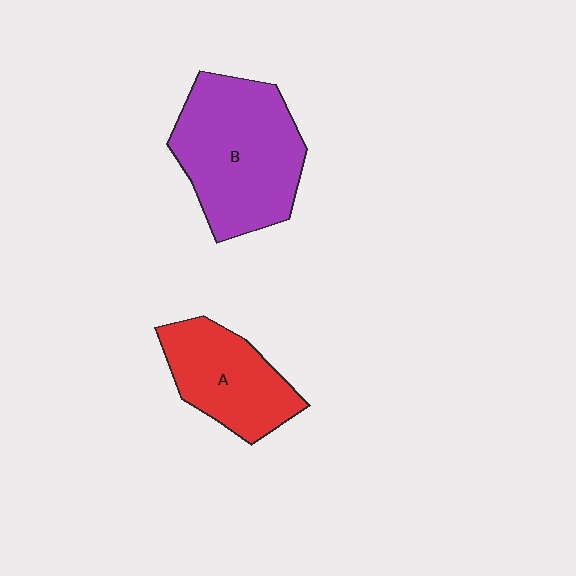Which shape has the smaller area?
Shape A (red).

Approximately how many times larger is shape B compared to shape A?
Approximately 1.5 times.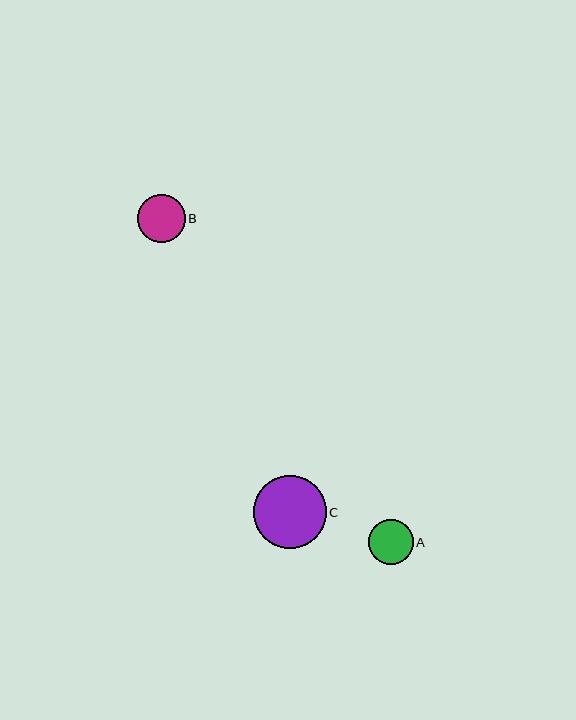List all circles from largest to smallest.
From largest to smallest: C, B, A.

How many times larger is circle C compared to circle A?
Circle C is approximately 1.6 times the size of circle A.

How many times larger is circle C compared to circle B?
Circle C is approximately 1.5 times the size of circle B.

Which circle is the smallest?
Circle A is the smallest with a size of approximately 45 pixels.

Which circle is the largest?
Circle C is the largest with a size of approximately 73 pixels.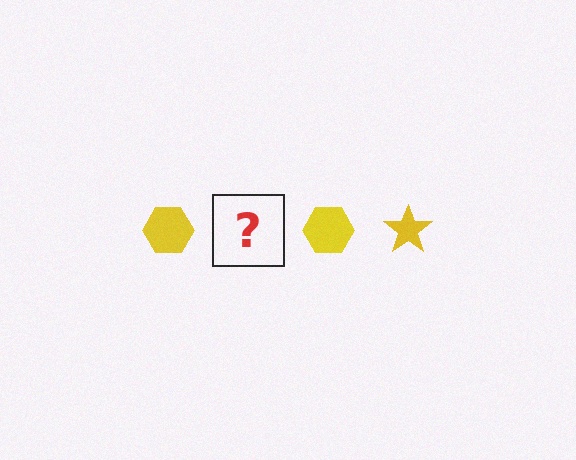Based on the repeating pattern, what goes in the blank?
The blank should be a yellow star.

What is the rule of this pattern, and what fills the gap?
The rule is that the pattern cycles through hexagon, star shapes in yellow. The gap should be filled with a yellow star.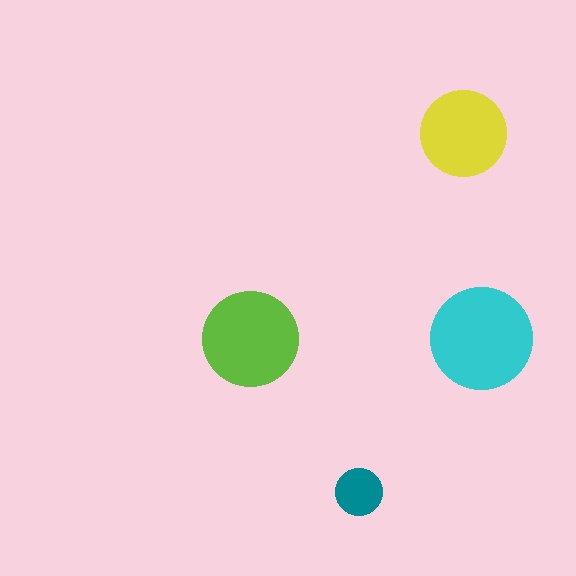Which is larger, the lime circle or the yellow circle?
The lime one.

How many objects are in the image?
There are 4 objects in the image.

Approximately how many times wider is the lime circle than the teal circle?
About 2 times wider.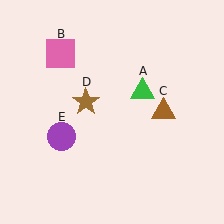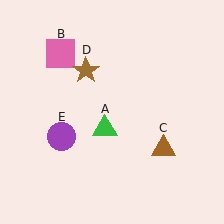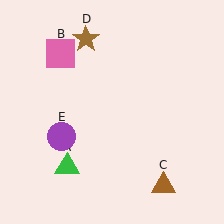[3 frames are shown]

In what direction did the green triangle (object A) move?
The green triangle (object A) moved down and to the left.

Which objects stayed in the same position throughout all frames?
Pink square (object B) and purple circle (object E) remained stationary.